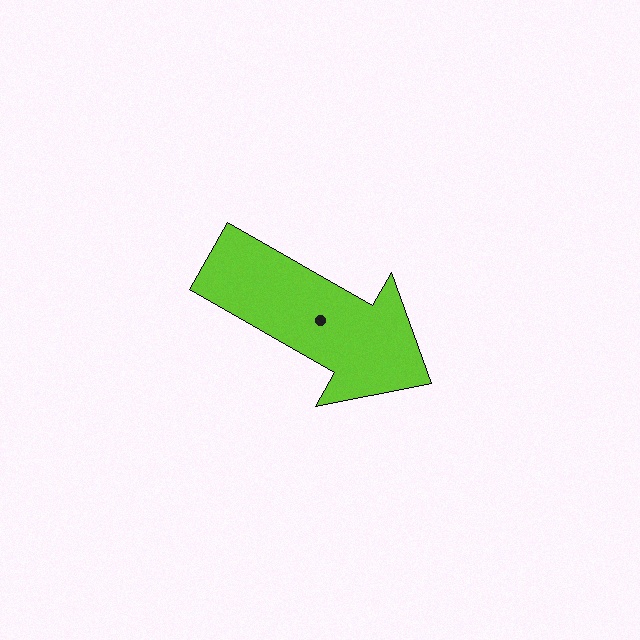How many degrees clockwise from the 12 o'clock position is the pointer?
Approximately 120 degrees.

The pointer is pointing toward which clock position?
Roughly 4 o'clock.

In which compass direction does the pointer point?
Southeast.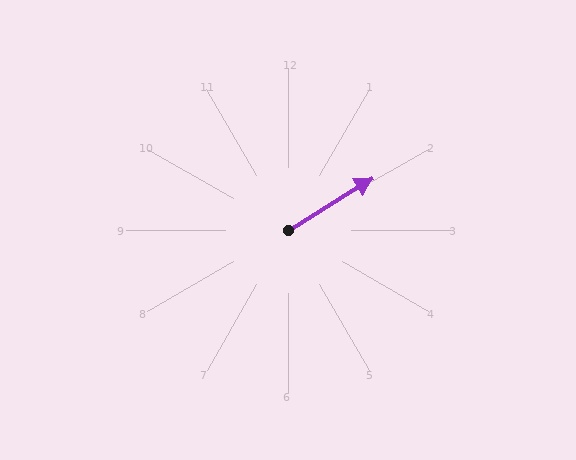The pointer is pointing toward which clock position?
Roughly 2 o'clock.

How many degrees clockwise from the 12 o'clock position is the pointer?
Approximately 58 degrees.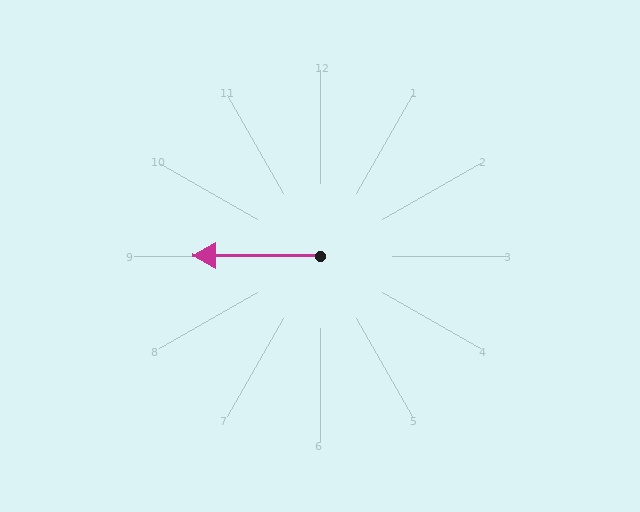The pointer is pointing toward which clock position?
Roughly 9 o'clock.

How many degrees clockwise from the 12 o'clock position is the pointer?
Approximately 270 degrees.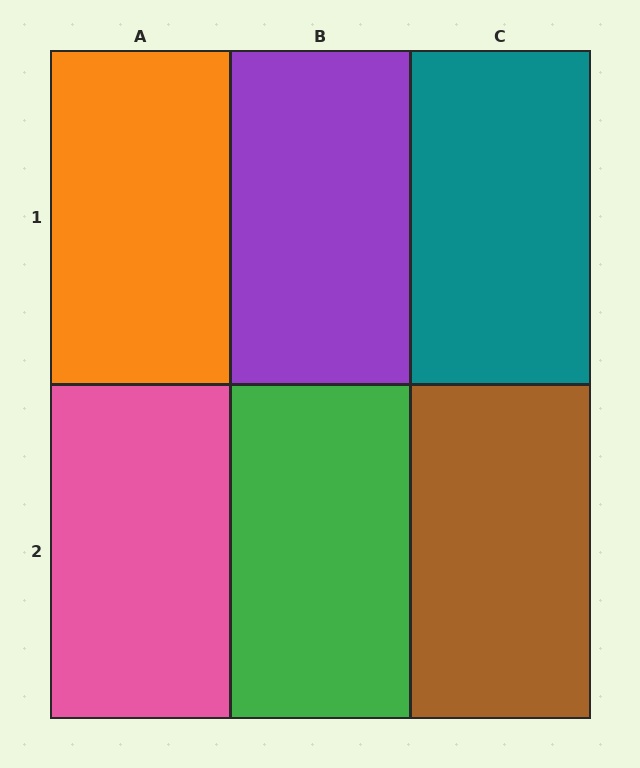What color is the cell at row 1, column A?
Orange.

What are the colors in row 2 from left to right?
Pink, green, brown.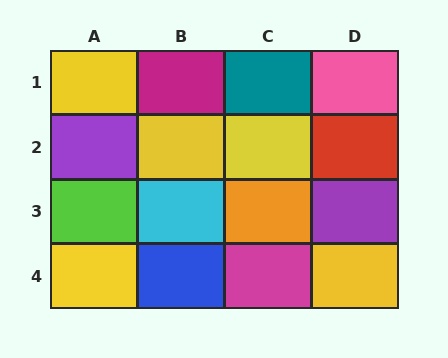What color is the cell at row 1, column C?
Teal.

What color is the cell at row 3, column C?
Orange.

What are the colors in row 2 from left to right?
Purple, yellow, yellow, red.